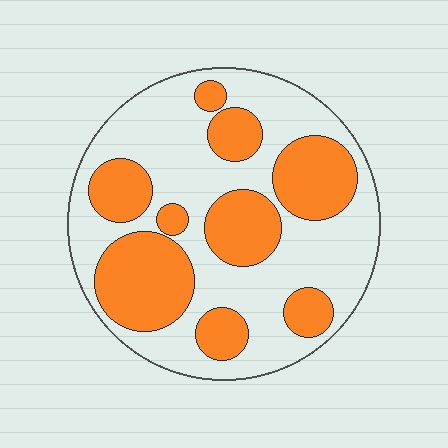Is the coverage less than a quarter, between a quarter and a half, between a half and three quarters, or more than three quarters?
Between a quarter and a half.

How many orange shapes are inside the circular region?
9.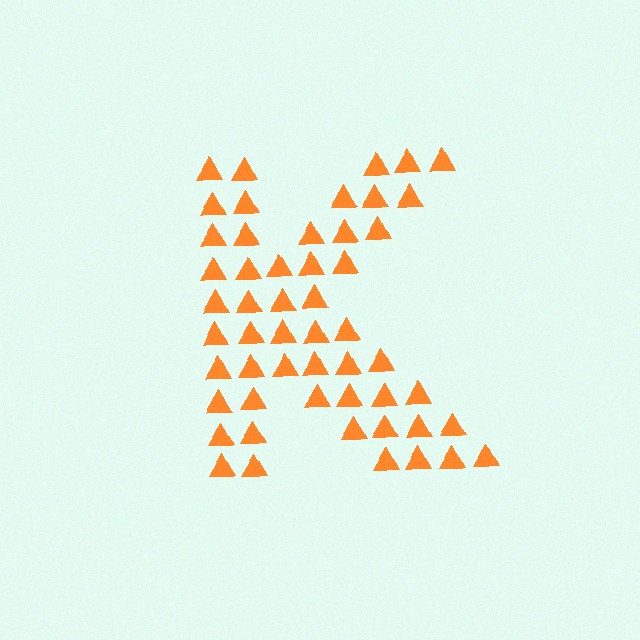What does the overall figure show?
The overall figure shows the letter K.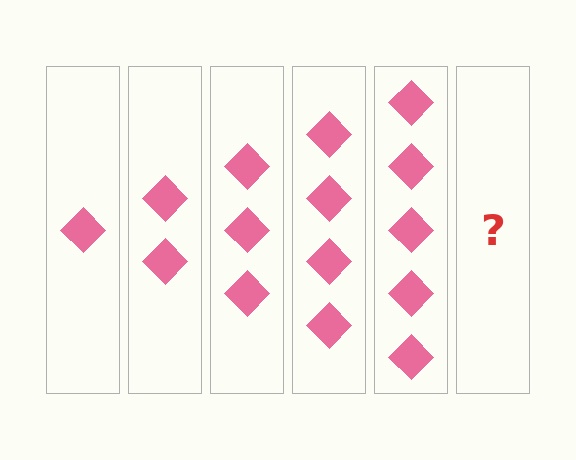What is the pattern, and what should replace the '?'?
The pattern is that each step adds one more diamond. The '?' should be 6 diamonds.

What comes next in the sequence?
The next element should be 6 diamonds.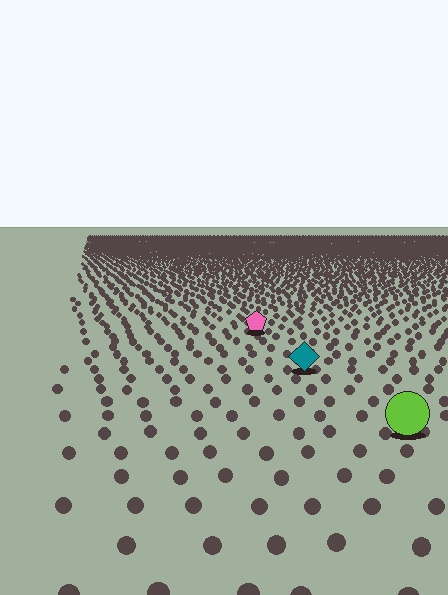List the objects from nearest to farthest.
From nearest to farthest: the lime circle, the teal diamond, the pink pentagon.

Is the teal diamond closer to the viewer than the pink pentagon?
Yes. The teal diamond is closer — you can tell from the texture gradient: the ground texture is coarser near it.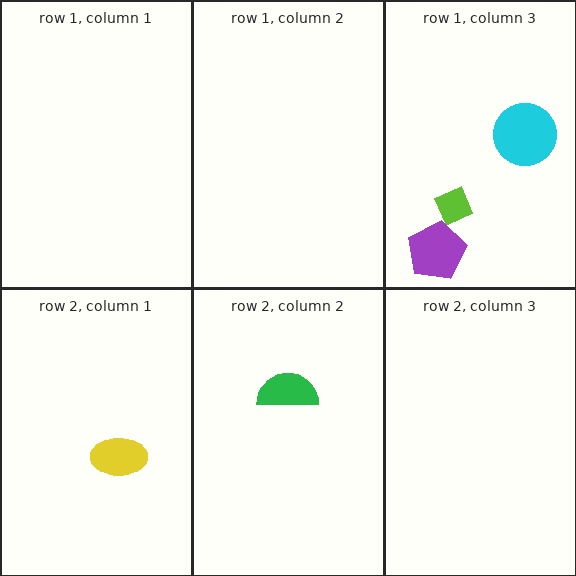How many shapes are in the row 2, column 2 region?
1.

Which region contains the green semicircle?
The row 2, column 2 region.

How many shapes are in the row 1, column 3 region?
3.